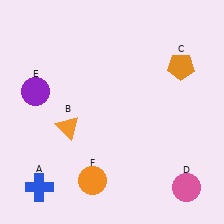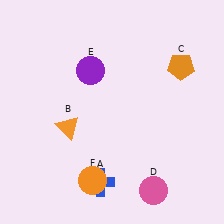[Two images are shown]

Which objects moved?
The objects that moved are: the blue cross (A), the pink circle (D), the purple circle (E).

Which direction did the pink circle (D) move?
The pink circle (D) moved left.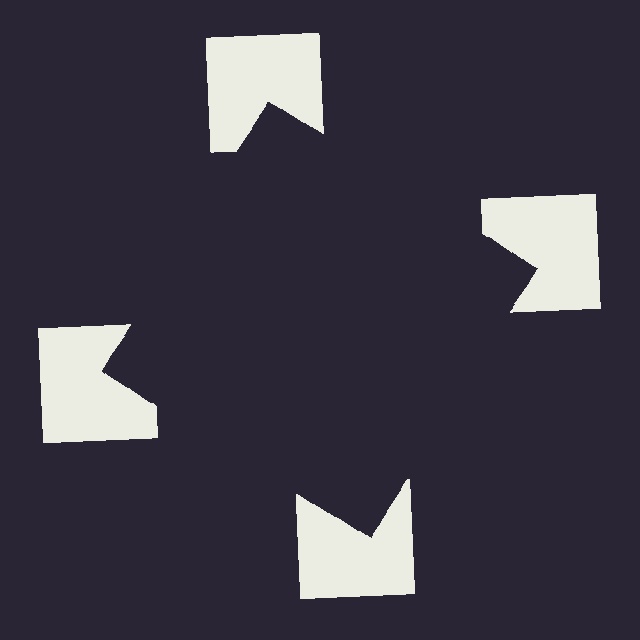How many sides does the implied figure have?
4 sides.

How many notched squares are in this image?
There are 4 — one at each vertex of the illusory square.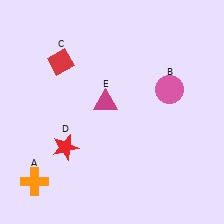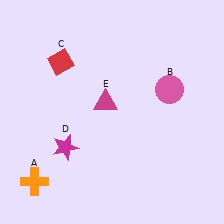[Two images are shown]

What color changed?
The star (D) changed from red in Image 1 to magenta in Image 2.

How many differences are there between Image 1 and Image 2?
There is 1 difference between the two images.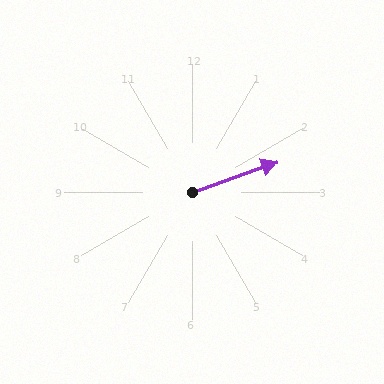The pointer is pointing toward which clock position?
Roughly 2 o'clock.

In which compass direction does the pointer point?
East.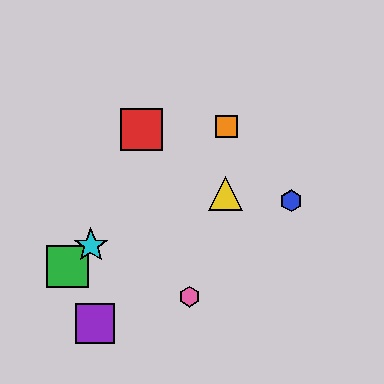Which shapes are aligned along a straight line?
The green square, the orange square, the cyan star are aligned along a straight line.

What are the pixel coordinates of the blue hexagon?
The blue hexagon is at (291, 201).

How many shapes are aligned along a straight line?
3 shapes (the green square, the orange square, the cyan star) are aligned along a straight line.